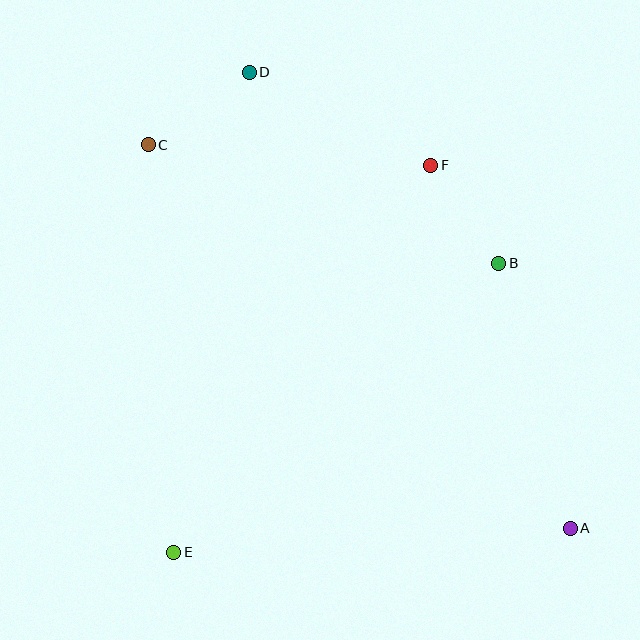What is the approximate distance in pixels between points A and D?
The distance between A and D is approximately 557 pixels.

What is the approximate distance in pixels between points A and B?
The distance between A and B is approximately 274 pixels.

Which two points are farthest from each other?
Points A and C are farthest from each other.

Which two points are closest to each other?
Points B and F are closest to each other.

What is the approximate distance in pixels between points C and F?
The distance between C and F is approximately 283 pixels.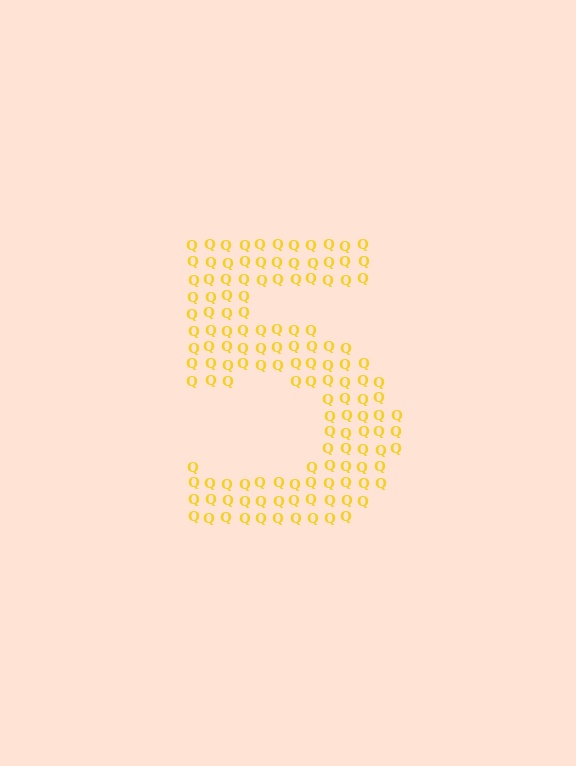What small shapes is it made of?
It is made of small letter Q's.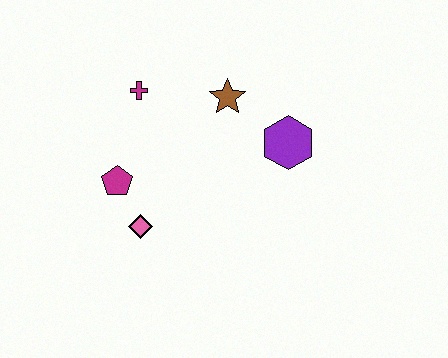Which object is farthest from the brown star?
The pink diamond is farthest from the brown star.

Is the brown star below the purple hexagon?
No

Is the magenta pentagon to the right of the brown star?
No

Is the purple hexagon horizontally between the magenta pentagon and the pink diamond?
No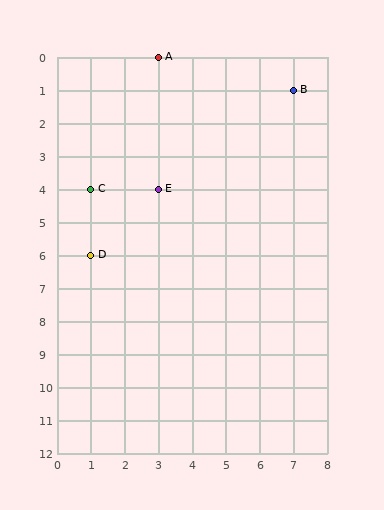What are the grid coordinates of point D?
Point D is at grid coordinates (1, 6).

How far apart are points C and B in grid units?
Points C and B are 6 columns and 3 rows apart (about 6.7 grid units diagonally).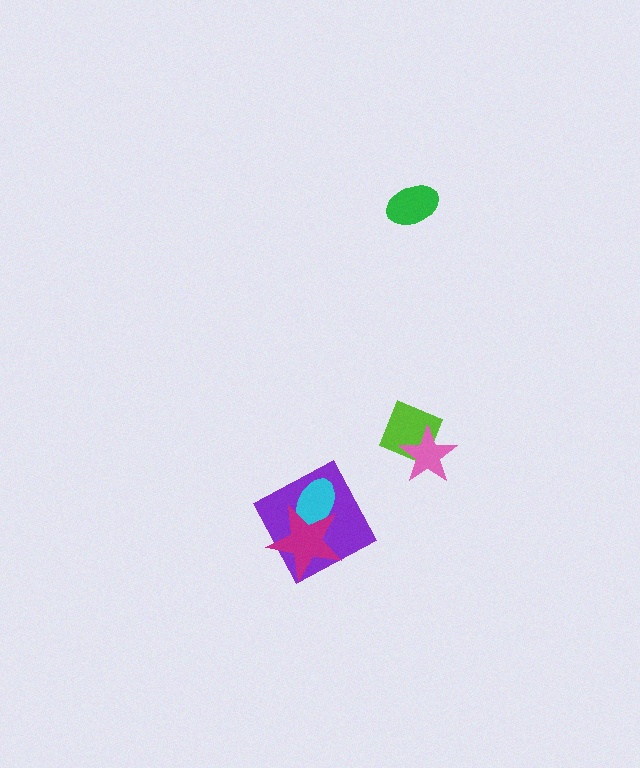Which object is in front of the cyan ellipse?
The magenta star is in front of the cyan ellipse.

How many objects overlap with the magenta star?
2 objects overlap with the magenta star.